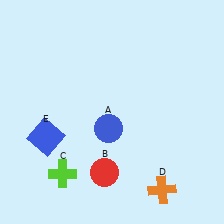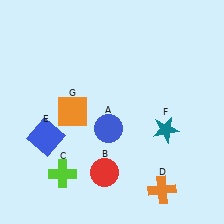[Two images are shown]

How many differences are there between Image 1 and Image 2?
There are 2 differences between the two images.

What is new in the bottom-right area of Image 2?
A teal star (F) was added in the bottom-right area of Image 2.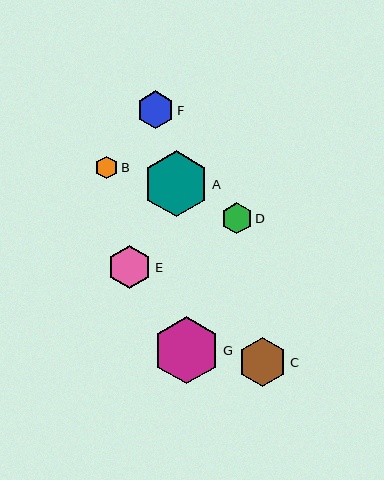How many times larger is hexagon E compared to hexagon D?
Hexagon E is approximately 1.4 times the size of hexagon D.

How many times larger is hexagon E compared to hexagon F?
Hexagon E is approximately 1.2 times the size of hexagon F.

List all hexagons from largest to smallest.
From largest to smallest: G, A, C, E, F, D, B.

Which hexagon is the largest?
Hexagon G is the largest with a size of approximately 68 pixels.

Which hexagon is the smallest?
Hexagon B is the smallest with a size of approximately 23 pixels.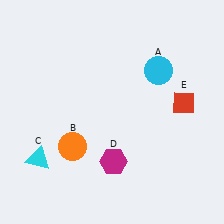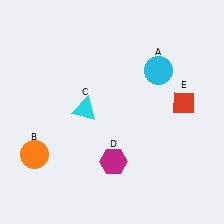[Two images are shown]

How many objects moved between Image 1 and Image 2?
2 objects moved between the two images.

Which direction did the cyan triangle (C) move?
The cyan triangle (C) moved up.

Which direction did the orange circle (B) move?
The orange circle (B) moved left.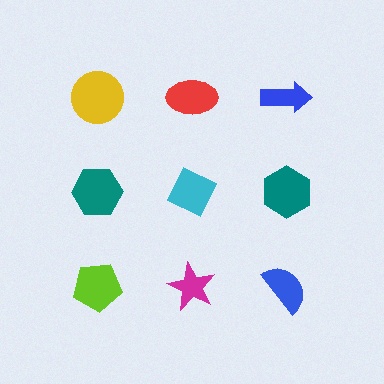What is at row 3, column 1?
A lime pentagon.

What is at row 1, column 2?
A red ellipse.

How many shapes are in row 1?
3 shapes.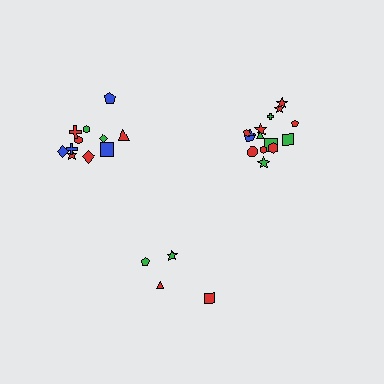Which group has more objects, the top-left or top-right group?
The top-right group.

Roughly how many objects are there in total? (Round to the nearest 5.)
Roughly 30 objects in total.